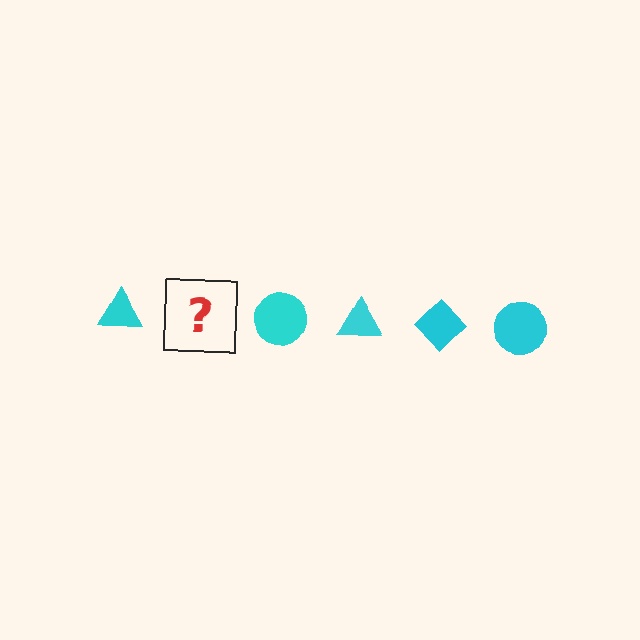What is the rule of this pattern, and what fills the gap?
The rule is that the pattern cycles through triangle, diamond, circle shapes in cyan. The gap should be filled with a cyan diamond.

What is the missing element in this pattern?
The missing element is a cyan diamond.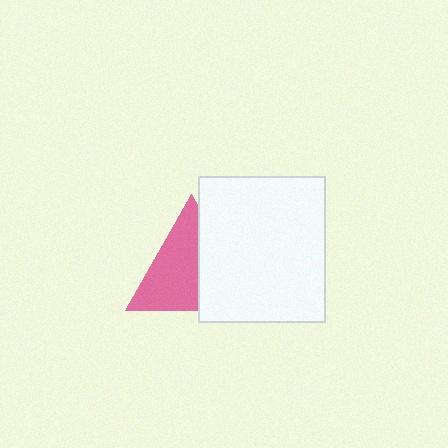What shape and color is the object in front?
The object in front is a white rectangle.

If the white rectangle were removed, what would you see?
You would see the complete pink triangle.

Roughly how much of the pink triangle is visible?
About half of it is visible (roughly 58%).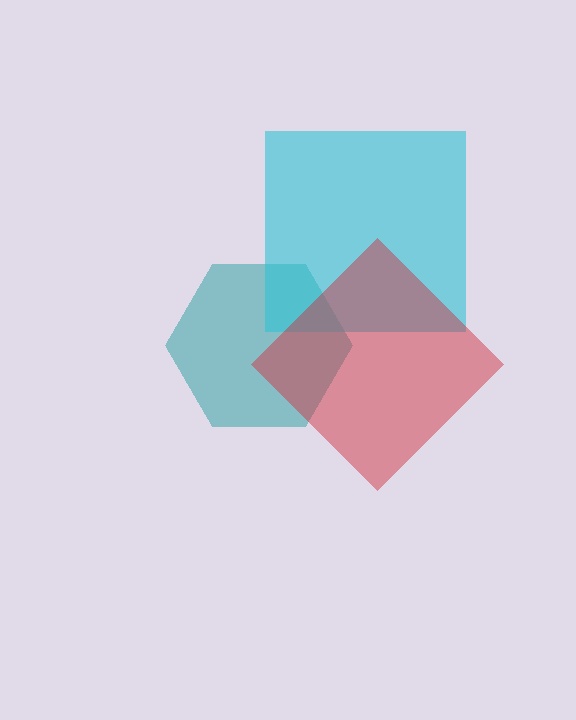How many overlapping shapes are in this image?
There are 3 overlapping shapes in the image.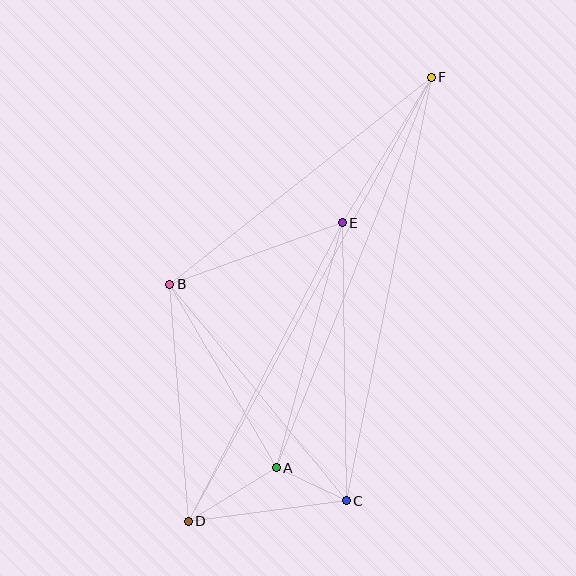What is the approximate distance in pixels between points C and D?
The distance between C and D is approximately 160 pixels.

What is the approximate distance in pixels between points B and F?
The distance between B and F is approximately 334 pixels.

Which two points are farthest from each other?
Points D and F are farthest from each other.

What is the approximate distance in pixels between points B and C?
The distance between B and C is approximately 279 pixels.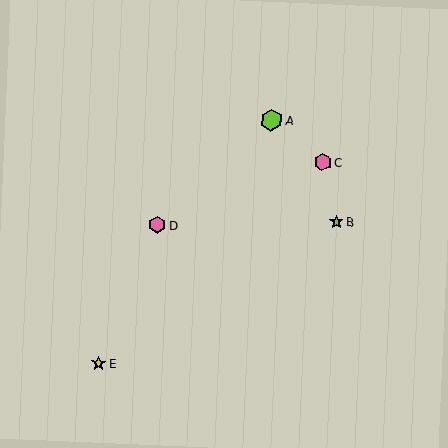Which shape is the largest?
The lime hexagon (labeled A) is the largest.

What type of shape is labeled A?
Shape A is a lime hexagon.